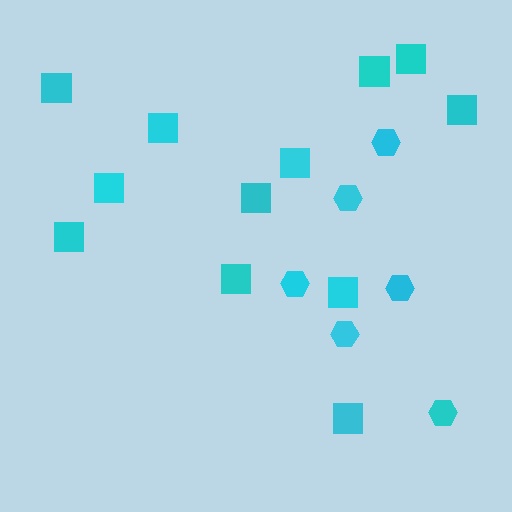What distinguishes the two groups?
There are 2 groups: one group of squares (12) and one group of hexagons (6).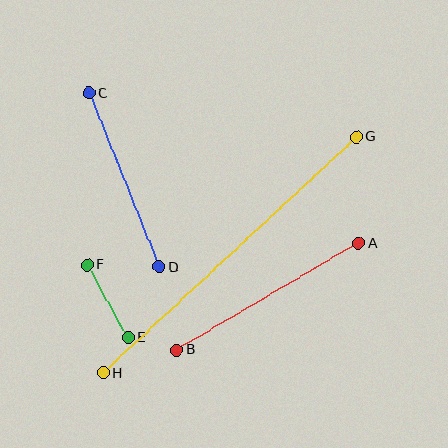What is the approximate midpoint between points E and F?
The midpoint is at approximately (108, 301) pixels.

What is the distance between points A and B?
The distance is approximately 210 pixels.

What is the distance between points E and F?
The distance is approximately 83 pixels.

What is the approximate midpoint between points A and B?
The midpoint is at approximately (268, 297) pixels.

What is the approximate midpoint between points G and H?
The midpoint is at approximately (230, 255) pixels.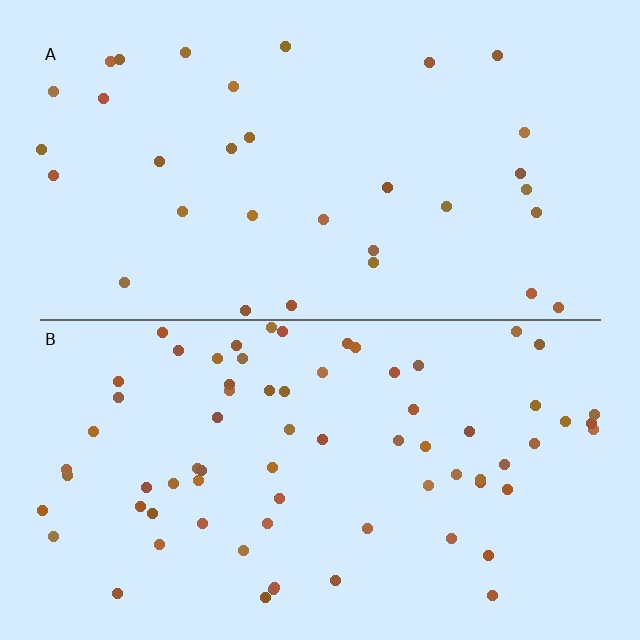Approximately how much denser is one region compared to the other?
Approximately 2.2× — region B over region A.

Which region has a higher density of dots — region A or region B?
B (the bottom).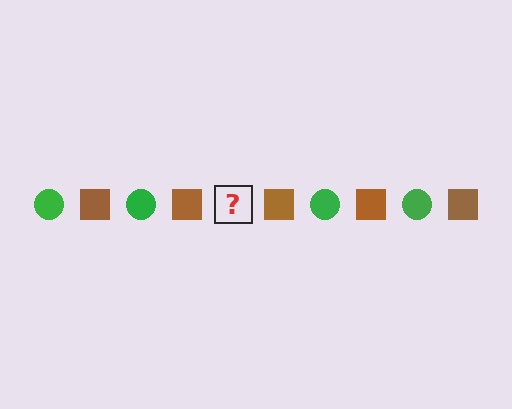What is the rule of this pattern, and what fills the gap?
The rule is that the pattern alternates between green circle and brown square. The gap should be filled with a green circle.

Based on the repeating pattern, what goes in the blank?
The blank should be a green circle.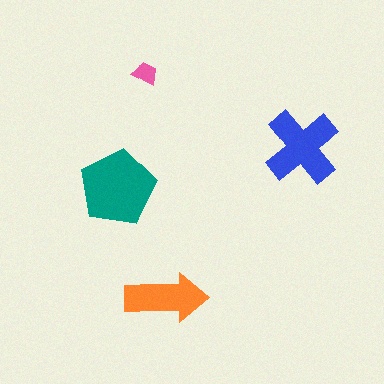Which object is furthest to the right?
The blue cross is rightmost.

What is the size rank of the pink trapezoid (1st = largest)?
4th.